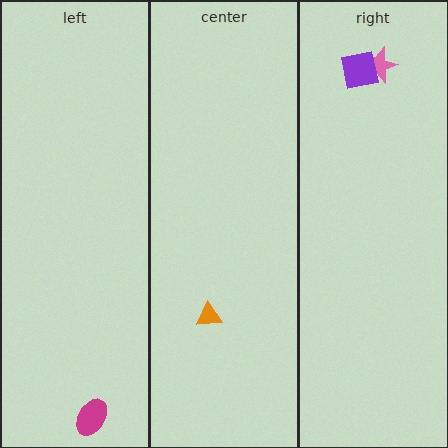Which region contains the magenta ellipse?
The left region.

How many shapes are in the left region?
1.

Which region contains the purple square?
The right region.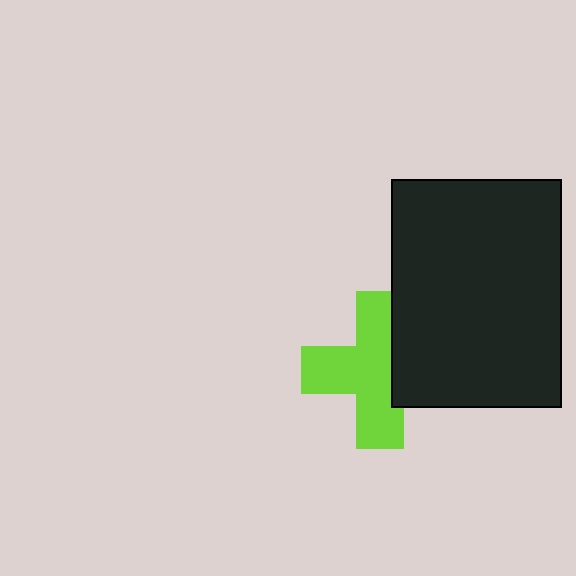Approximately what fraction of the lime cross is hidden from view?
Roughly 32% of the lime cross is hidden behind the black rectangle.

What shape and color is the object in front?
The object in front is a black rectangle.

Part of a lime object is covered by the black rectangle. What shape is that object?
It is a cross.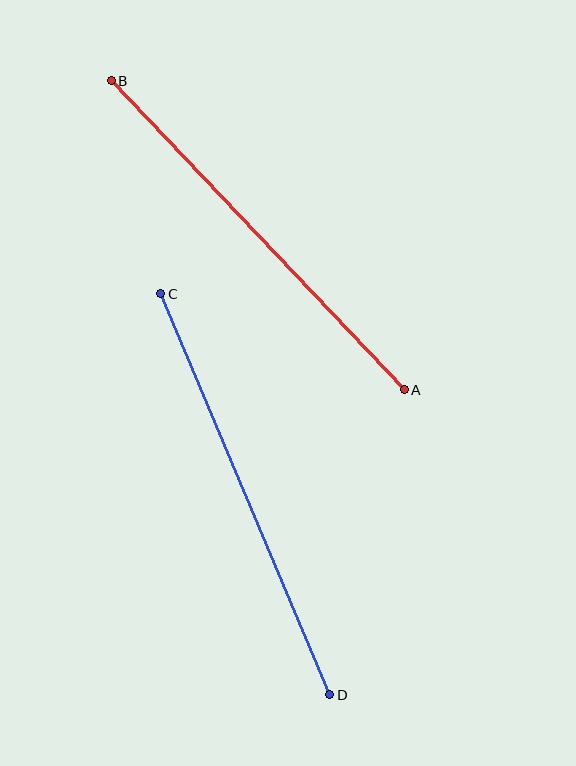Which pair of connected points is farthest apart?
Points C and D are farthest apart.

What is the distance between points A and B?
The distance is approximately 426 pixels.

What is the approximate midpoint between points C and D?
The midpoint is at approximately (245, 494) pixels.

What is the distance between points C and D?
The distance is approximately 435 pixels.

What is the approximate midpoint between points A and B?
The midpoint is at approximately (258, 235) pixels.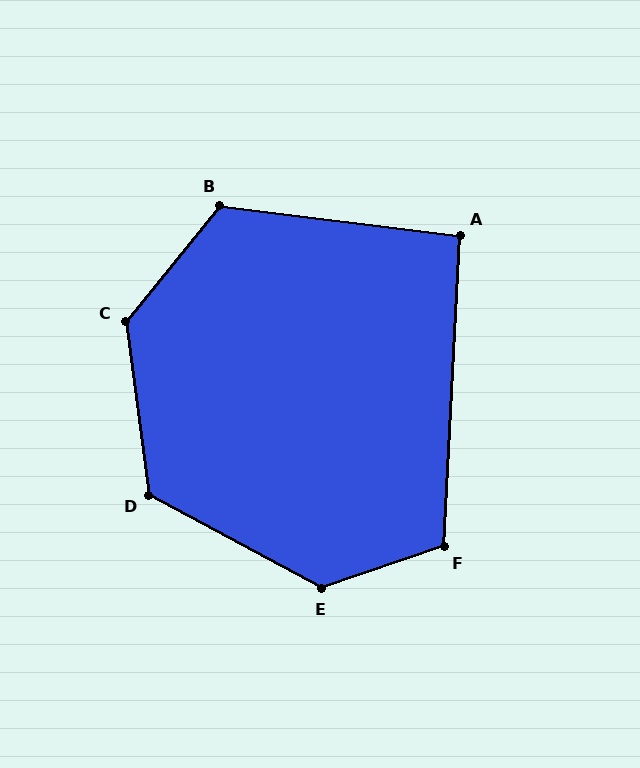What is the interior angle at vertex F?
Approximately 112 degrees (obtuse).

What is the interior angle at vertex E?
Approximately 133 degrees (obtuse).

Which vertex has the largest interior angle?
C, at approximately 133 degrees.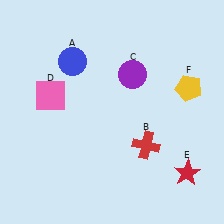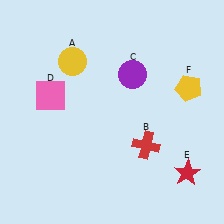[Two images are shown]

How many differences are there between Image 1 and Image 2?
There is 1 difference between the two images.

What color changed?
The circle (A) changed from blue in Image 1 to yellow in Image 2.